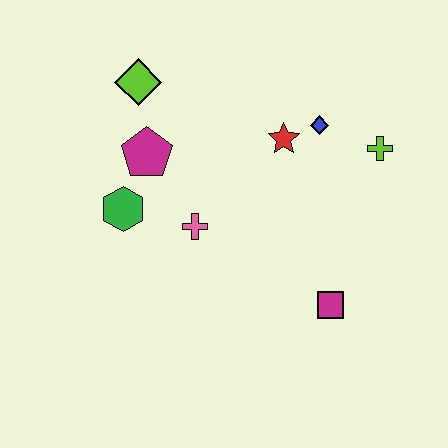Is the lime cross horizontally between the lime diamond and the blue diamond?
No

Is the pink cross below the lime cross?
Yes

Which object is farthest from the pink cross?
The lime cross is farthest from the pink cross.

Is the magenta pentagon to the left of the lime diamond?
No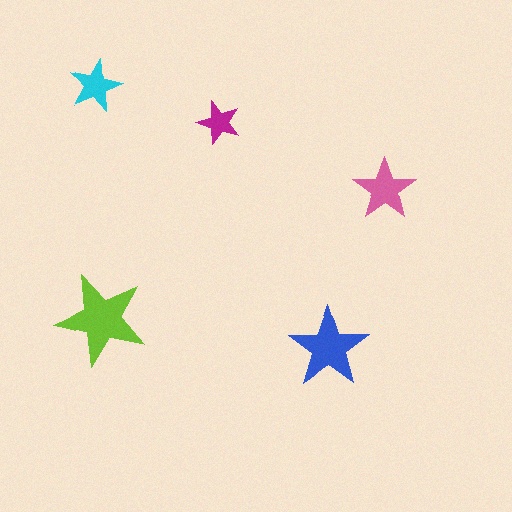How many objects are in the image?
There are 5 objects in the image.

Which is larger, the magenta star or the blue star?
The blue one.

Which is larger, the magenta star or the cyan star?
The cyan one.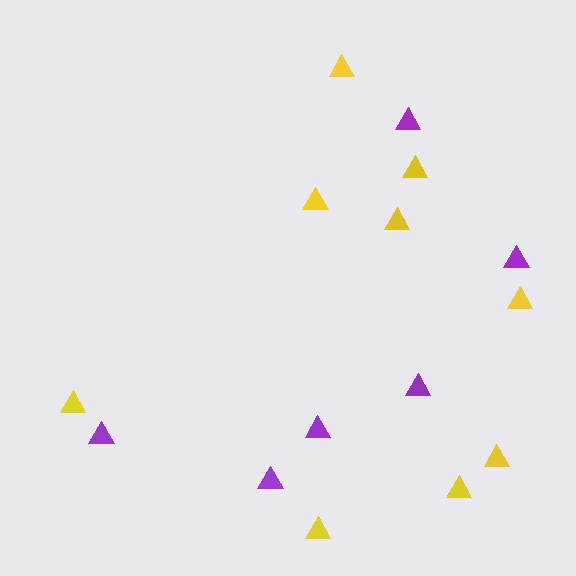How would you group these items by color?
There are 2 groups: one group of purple triangles (6) and one group of yellow triangles (9).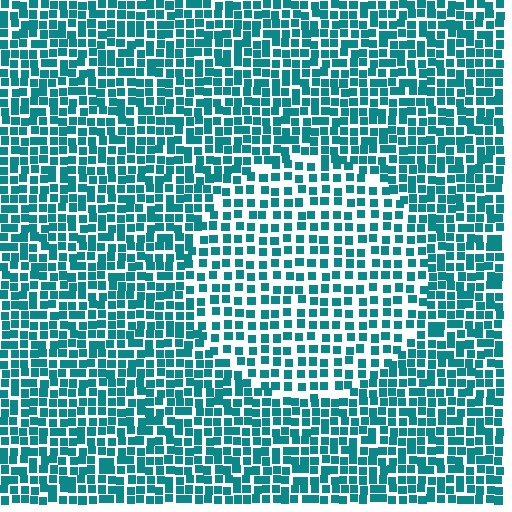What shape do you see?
I see a circle.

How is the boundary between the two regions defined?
The boundary is defined by a change in element density (approximately 1.6x ratio). All elements are the same color, size, and shape.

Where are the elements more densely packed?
The elements are more densely packed outside the circle boundary.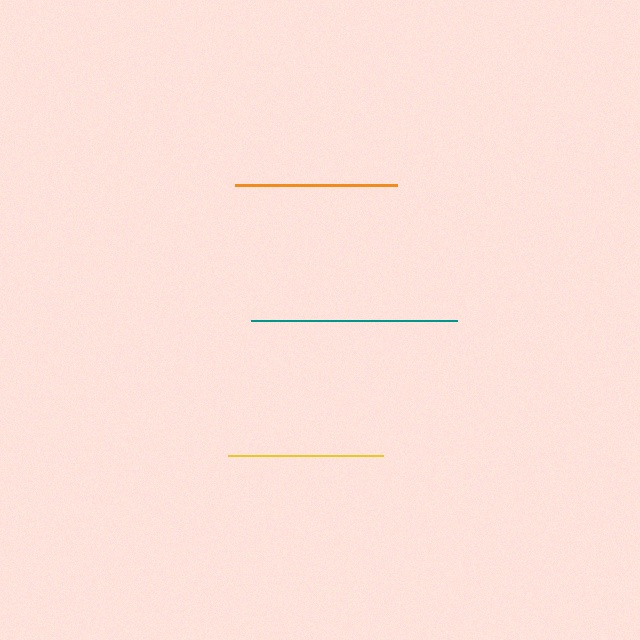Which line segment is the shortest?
The yellow line is the shortest at approximately 155 pixels.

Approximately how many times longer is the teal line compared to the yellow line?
The teal line is approximately 1.3 times the length of the yellow line.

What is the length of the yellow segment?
The yellow segment is approximately 155 pixels long.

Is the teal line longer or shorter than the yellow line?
The teal line is longer than the yellow line.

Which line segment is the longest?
The teal line is the longest at approximately 205 pixels.